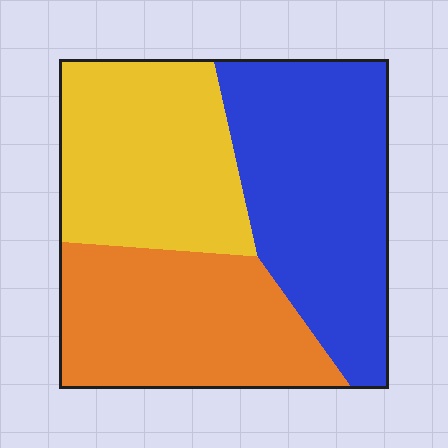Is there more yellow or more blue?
Blue.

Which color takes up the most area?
Blue, at roughly 40%.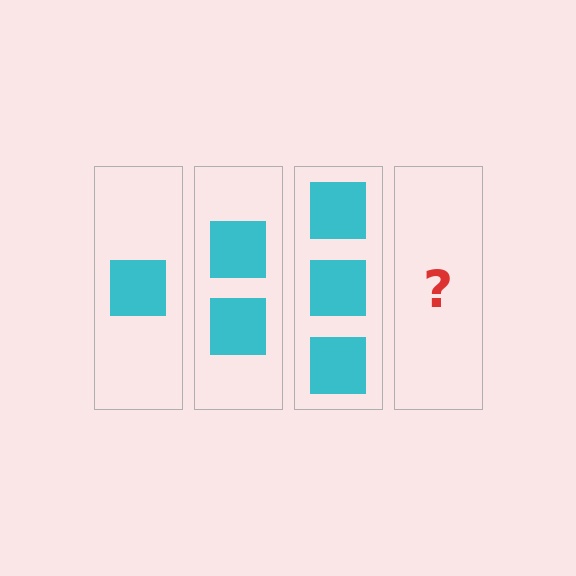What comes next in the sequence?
The next element should be 4 squares.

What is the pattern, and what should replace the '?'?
The pattern is that each step adds one more square. The '?' should be 4 squares.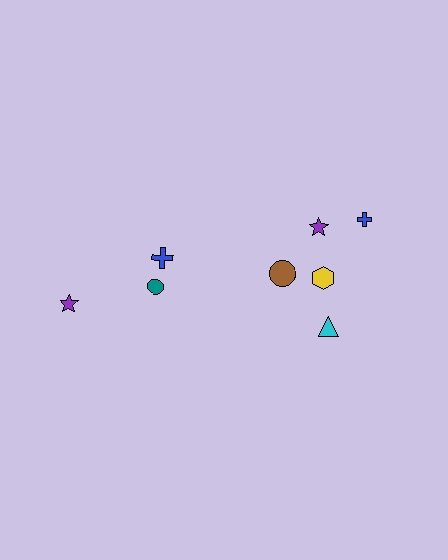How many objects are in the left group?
There are 3 objects.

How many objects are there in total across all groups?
There are 8 objects.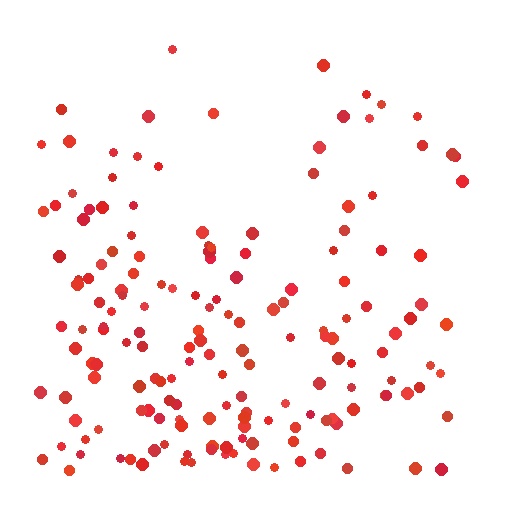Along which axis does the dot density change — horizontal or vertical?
Vertical.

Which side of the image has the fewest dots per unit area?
The top.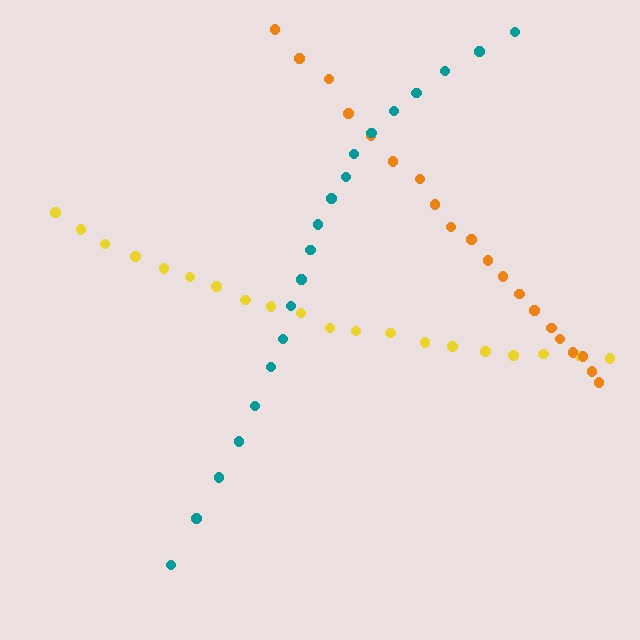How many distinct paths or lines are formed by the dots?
There are 3 distinct paths.